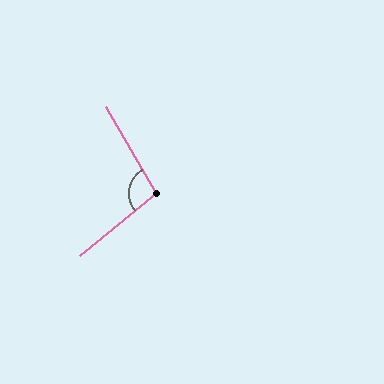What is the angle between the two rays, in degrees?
Approximately 99 degrees.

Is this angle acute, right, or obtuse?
It is obtuse.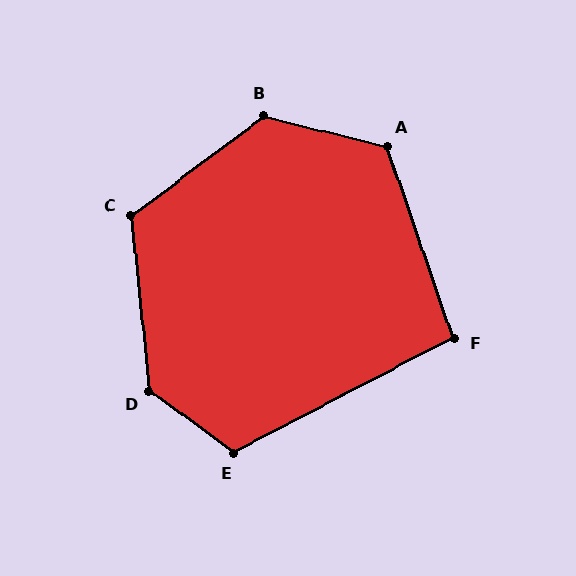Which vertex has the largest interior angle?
D, at approximately 132 degrees.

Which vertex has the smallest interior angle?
F, at approximately 98 degrees.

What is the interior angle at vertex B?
Approximately 130 degrees (obtuse).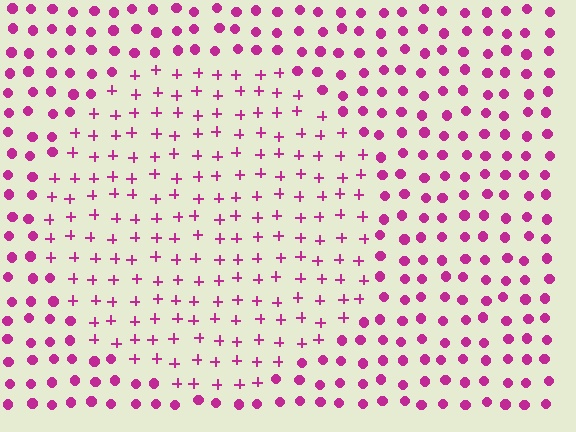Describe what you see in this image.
The image is filled with small magenta elements arranged in a uniform grid. A circle-shaped region contains plus signs, while the surrounding area contains circles. The boundary is defined purely by the change in element shape.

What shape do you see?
I see a circle.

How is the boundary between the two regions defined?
The boundary is defined by a change in element shape: plus signs inside vs. circles outside. All elements share the same color and spacing.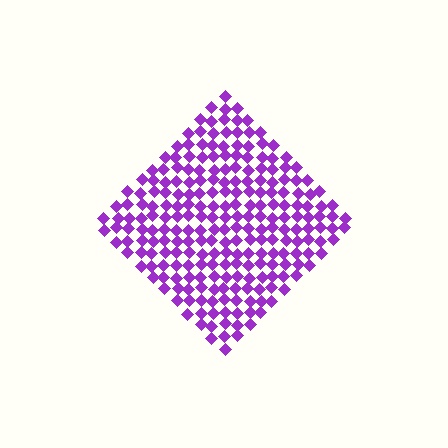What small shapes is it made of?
It is made of small diamonds.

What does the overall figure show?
The overall figure shows a diamond.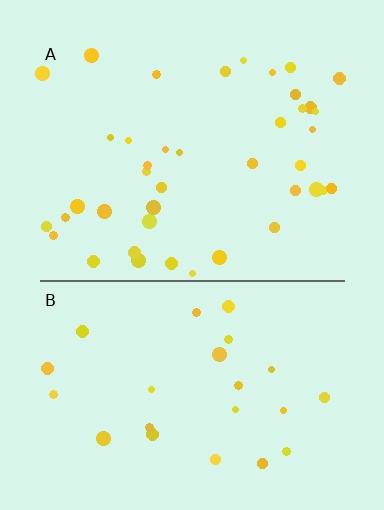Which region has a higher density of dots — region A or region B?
A (the top).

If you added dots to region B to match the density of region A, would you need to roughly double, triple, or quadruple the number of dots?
Approximately double.